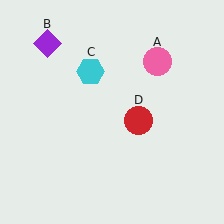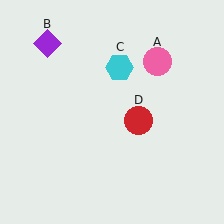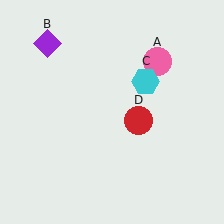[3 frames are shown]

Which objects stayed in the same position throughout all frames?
Pink circle (object A) and purple diamond (object B) and red circle (object D) remained stationary.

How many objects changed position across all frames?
1 object changed position: cyan hexagon (object C).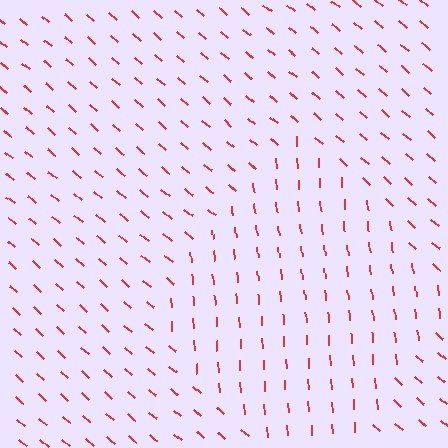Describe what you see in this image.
The image is filled with small red line segments. A diamond region in the image has lines oriented differently from the surrounding lines, creating a visible texture boundary.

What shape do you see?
I see a diamond.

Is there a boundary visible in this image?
Yes, there is a texture boundary formed by a change in line orientation.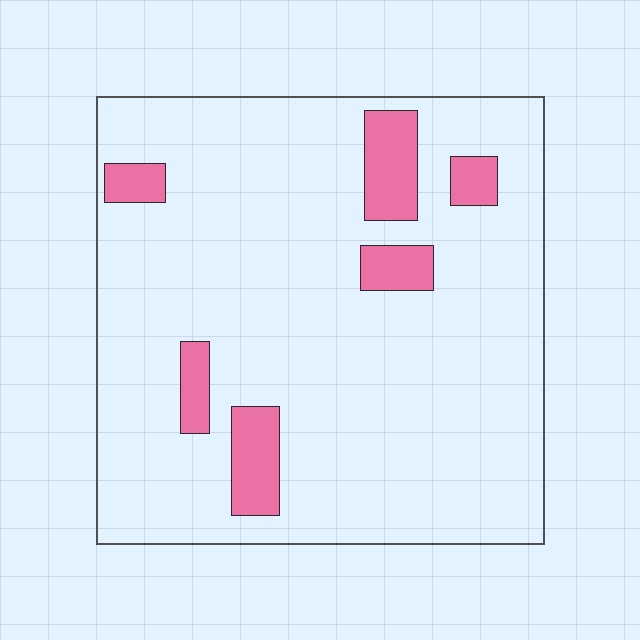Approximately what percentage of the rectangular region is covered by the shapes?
Approximately 10%.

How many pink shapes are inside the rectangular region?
6.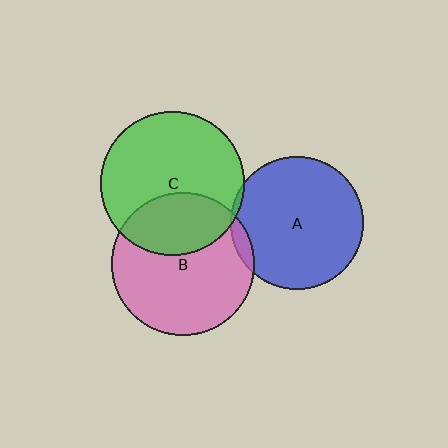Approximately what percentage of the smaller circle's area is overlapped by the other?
Approximately 30%.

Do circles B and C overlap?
Yes.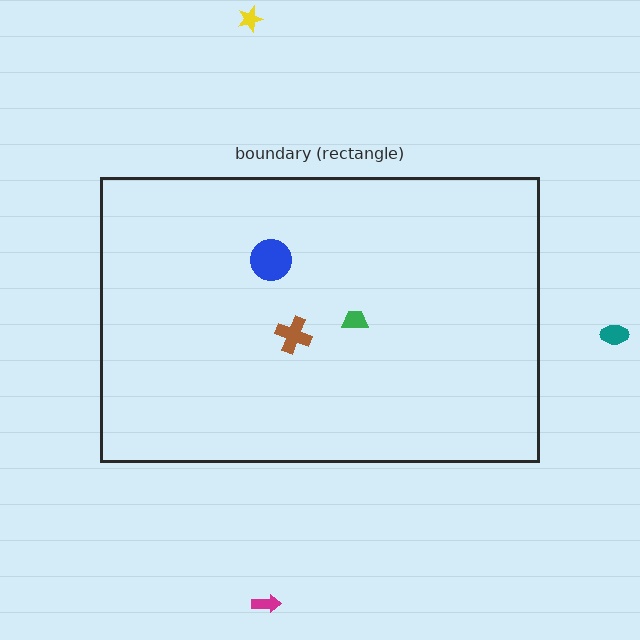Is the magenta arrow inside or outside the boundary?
Outside.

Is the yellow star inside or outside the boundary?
Outside.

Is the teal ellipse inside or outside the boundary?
Outside.